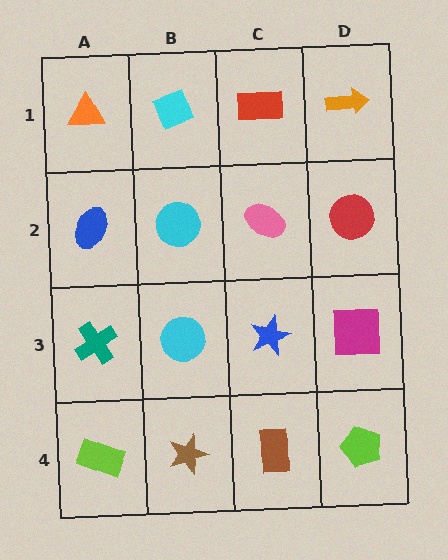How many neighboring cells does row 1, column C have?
3.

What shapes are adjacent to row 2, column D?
An orange arrow (row 1, column D), a magenta square (row 3, column D), a pink ellipse (row 2, column C).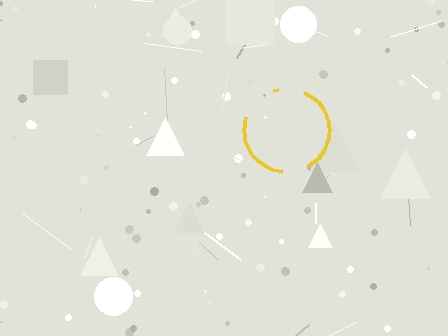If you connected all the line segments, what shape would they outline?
They would outline a circle.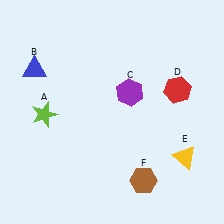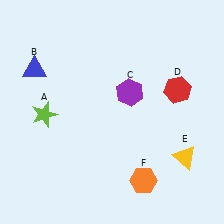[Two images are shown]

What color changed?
The hexagon (F) changed from brown in Image 1 to orange in Image 2.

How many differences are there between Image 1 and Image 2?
There is 1 difference between the two images.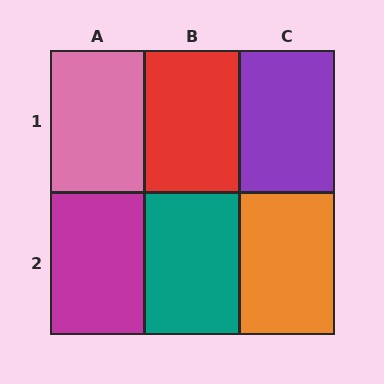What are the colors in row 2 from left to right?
Magenta, teal, orange.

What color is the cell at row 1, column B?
Red.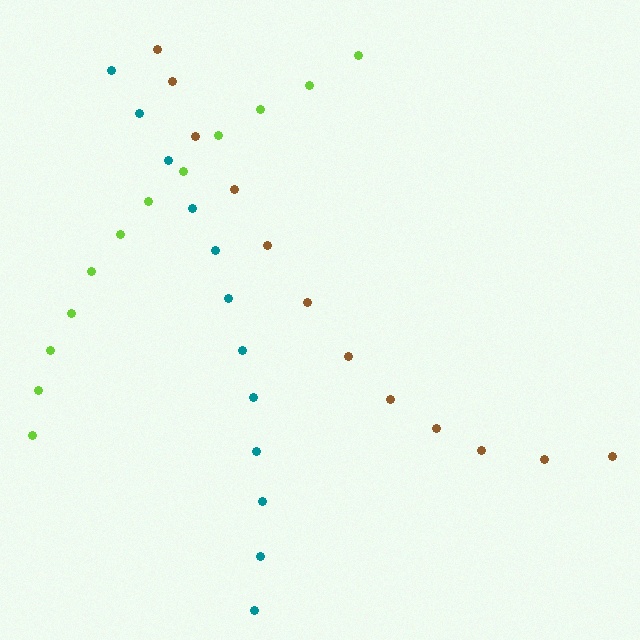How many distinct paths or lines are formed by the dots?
There are 3 distinct paths.